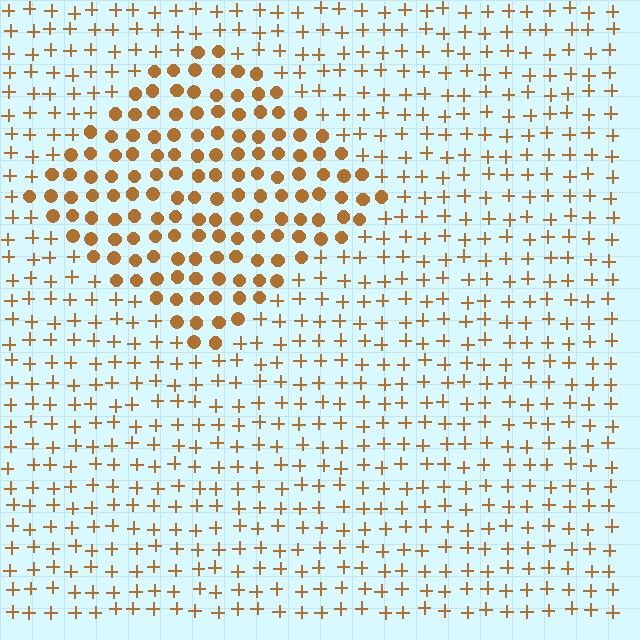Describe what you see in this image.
The image is filled with small brown elements arranged in a uniform grid. A diamond-shaped region contains circles, while the surrounding area contains plus signs. The boundary is defined purely by the change in element shape.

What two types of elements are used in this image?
The image uses circles inside the diamond region and plus signs outside it.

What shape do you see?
I see a diamond.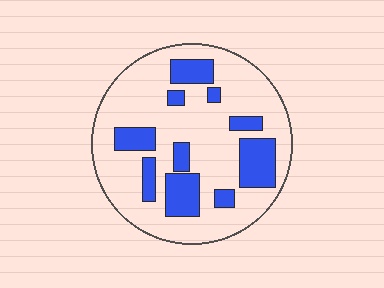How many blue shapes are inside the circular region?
10.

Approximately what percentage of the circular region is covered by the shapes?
Approximately 25%.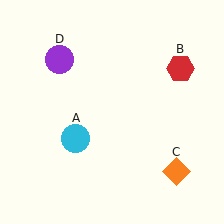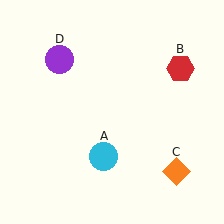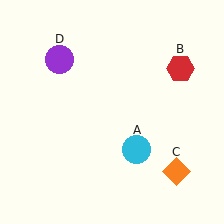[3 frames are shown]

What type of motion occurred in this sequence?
The cyan circle (object A) rotated counterclockwise around the center of the scene.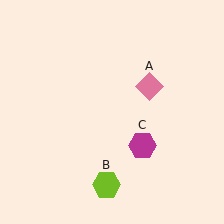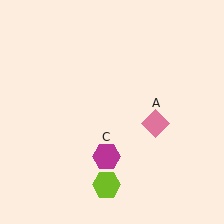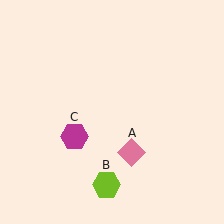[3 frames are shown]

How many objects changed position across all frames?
2 objects changed position: pink diamond (object A), magenta hexagon (object C).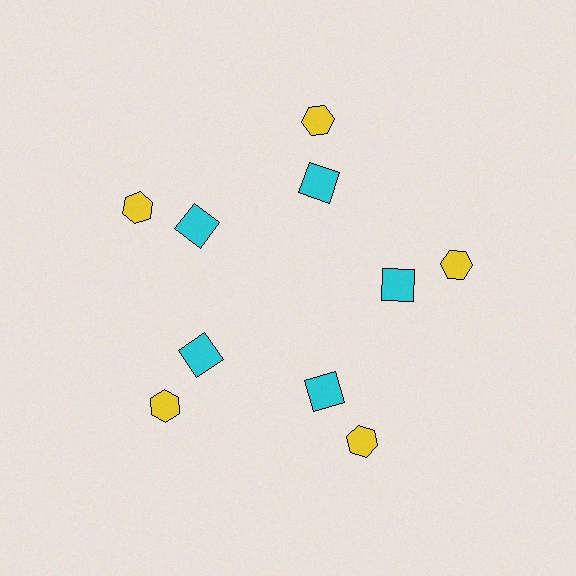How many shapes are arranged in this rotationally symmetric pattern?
There are 10 shapes, arranged in 5 groups of 2.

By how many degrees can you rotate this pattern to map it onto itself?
The pattern maps onto itself every 72 degrees of rotation.